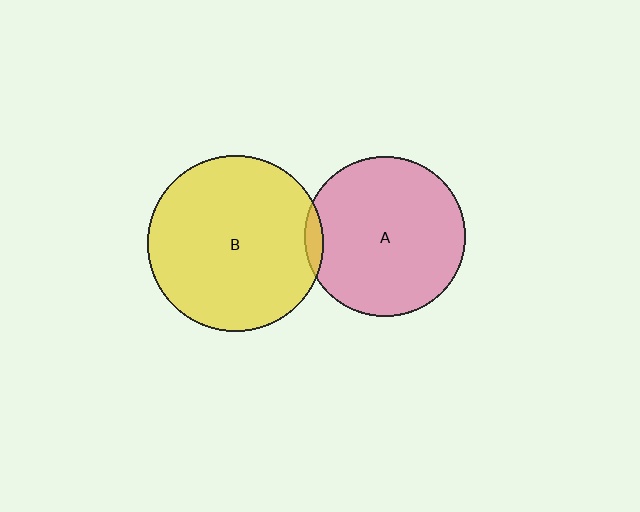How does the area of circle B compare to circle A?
Approximately 1.2 times.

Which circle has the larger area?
Circle B (yellow).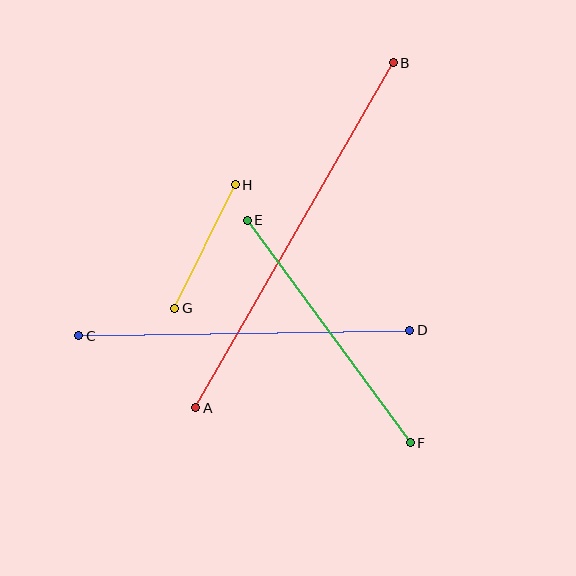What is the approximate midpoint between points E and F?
The midpoint is at approximately (329, 331) pixels.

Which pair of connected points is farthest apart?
Points A and B are farthest apart.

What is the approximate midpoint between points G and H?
The midpoint is at approximately (205, 246) pixels.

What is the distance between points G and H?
The distance is approximately 138 pixels.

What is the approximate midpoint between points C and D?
The midpoint is at approximately (244, 333) pixels.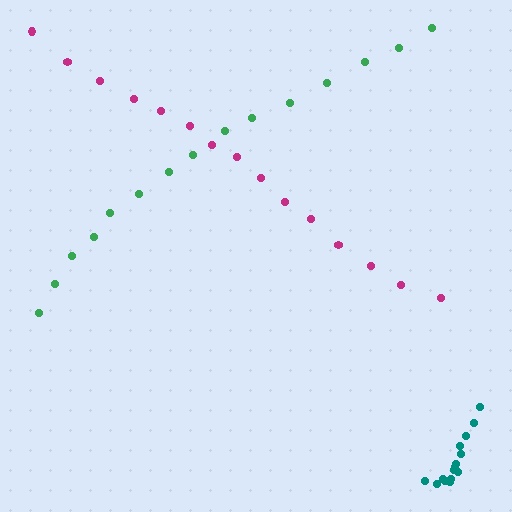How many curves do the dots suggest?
There are 3 distinct paths.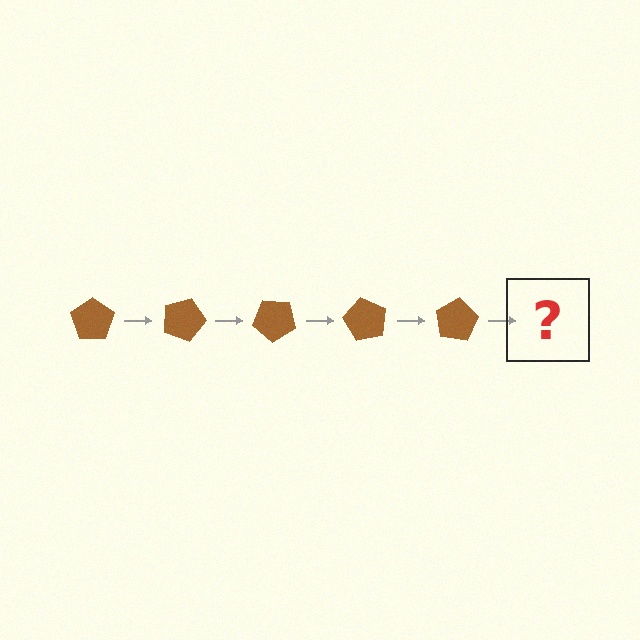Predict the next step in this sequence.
The next step is a brown pentagon rotated 100 degrees.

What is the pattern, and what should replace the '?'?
The pattern is that the pentagon rotates 20 degrees each step. The '?' should be a brown pentagon rotated 100 degrees.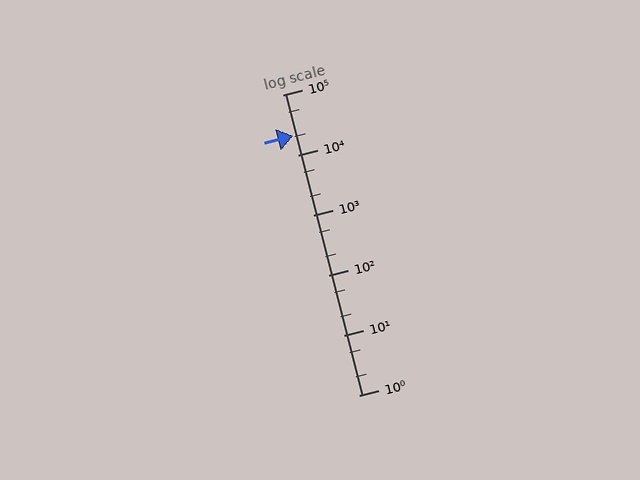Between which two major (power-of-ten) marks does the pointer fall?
The pointer is between 10000 and 100000.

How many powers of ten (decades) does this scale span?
The scale spans 5 decades, from 1 to 100000.